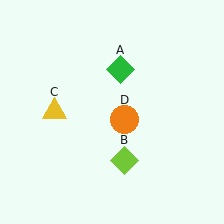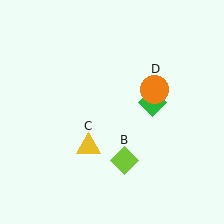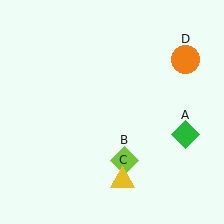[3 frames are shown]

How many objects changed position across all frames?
3 objects changed position: green diamond (object A), yellow triangle (object C), orange circle (object D).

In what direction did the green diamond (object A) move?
The green diamond (object A) moved down and to the right.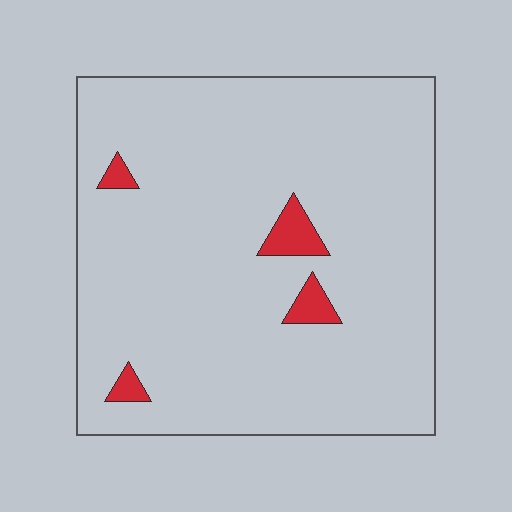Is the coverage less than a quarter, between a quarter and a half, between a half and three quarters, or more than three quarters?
Less than a quarter.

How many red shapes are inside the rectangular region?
4.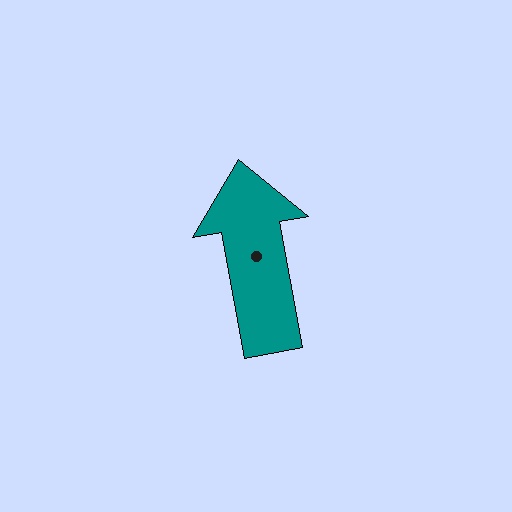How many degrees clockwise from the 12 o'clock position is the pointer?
Approximately 349 degrees.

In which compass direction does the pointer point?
North.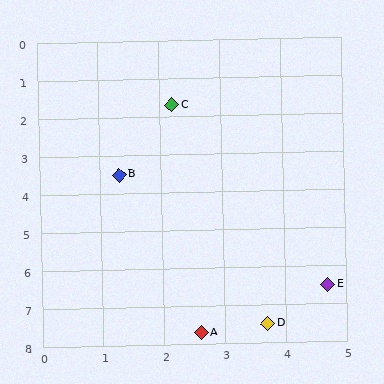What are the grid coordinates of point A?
Point A is at approximately (2.6, 7.7).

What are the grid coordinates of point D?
Point D is at approximately (3.7, 7.5).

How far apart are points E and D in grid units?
Points E and D are about 1.4 grid units apart.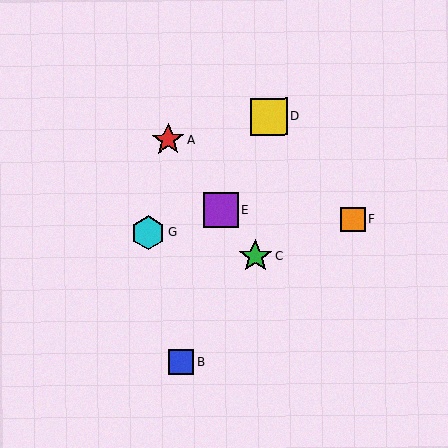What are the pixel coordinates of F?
Object F is at (353, 219).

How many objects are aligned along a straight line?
3 objects (A, C, E) are aligned along a straight line.